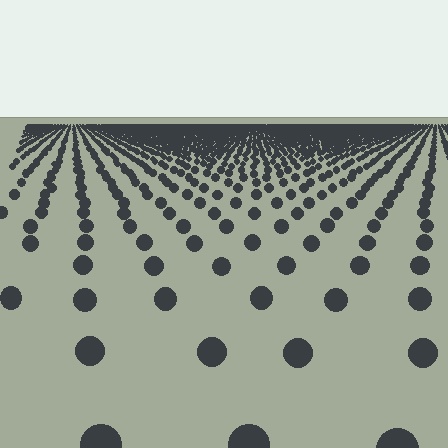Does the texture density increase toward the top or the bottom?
Density increases toward the top.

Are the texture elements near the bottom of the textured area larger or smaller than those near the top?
Larger. Near the bottom, elements are closer to the viewer and appear at a bigger on-screen size.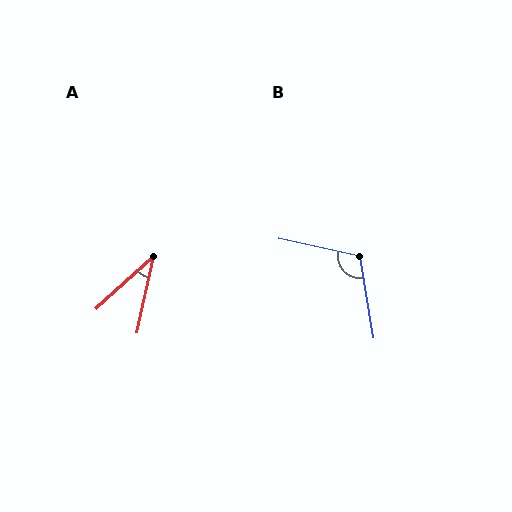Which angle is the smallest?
A, at approximately 35 degrees.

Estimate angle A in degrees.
Approximately 35 degrees.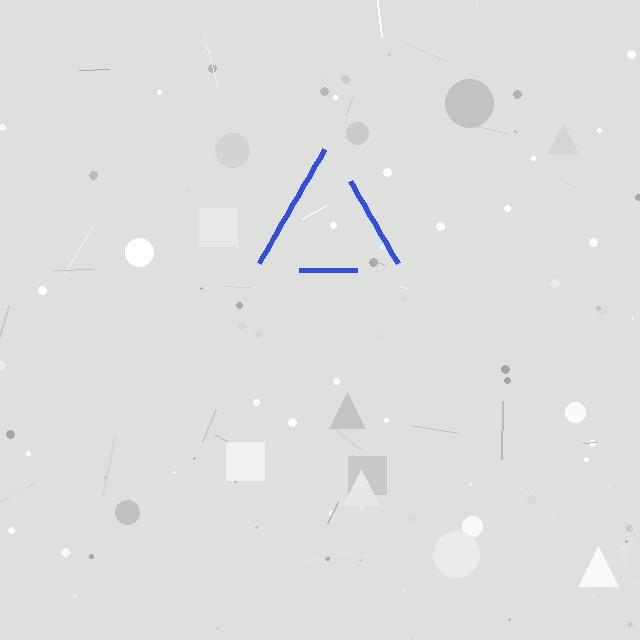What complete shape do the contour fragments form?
The contour fragments form a triangle.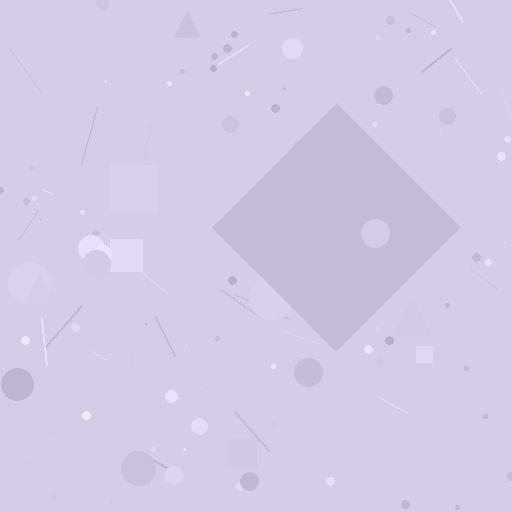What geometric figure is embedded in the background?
A diamond is embedded in the background.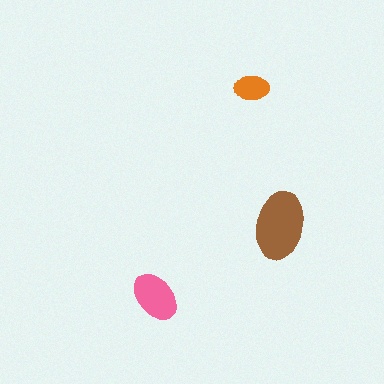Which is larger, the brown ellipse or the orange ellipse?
The brown one.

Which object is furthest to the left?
The pink ellipse is leftmost.